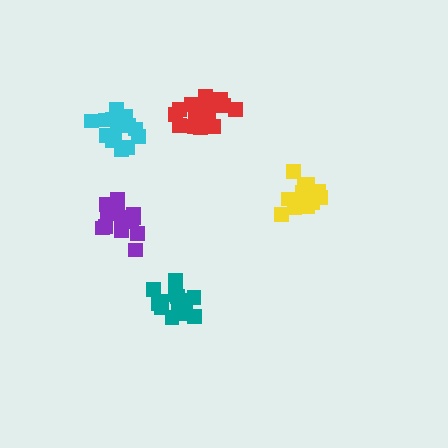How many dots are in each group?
Group 1: 15 dots, Group 2: 17 dots, Group 3: 15 dots, Group 4: 16 dots, Group 5: 21 dots (84 total).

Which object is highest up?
The red cluster is topmost.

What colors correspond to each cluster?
The clusters are colored: yellow, purple, teal, cyan, red.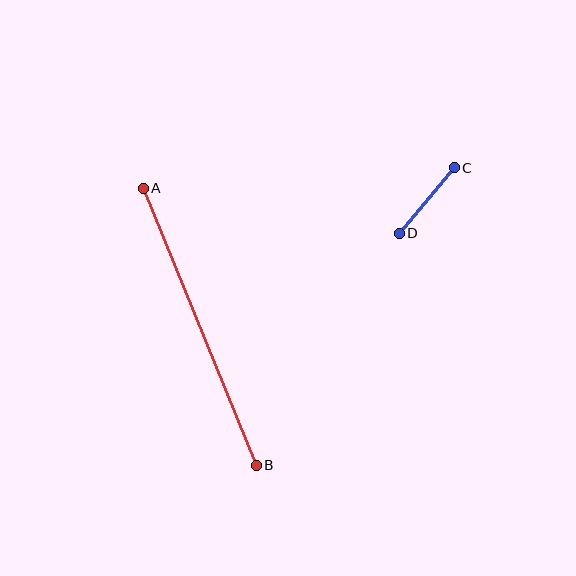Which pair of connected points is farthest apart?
Points A and B are farthest apart.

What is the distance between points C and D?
The distance is approximately 86 pixels.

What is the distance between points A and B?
The distance is approximately 299 pixels.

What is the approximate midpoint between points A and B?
The midpoint is at approximately (200, 327) pixels.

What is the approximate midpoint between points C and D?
The midpoint is at approximately (427, 201) pixels.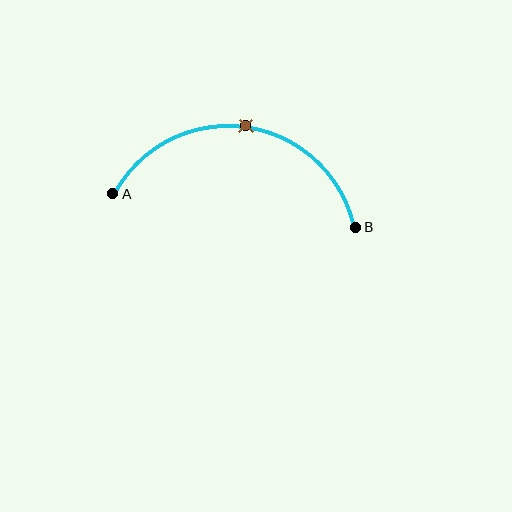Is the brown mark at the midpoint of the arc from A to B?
Yes. The brown mark lies on the arc at equal arc-length from both A and B — it is the arc midpoint.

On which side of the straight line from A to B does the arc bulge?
The arc bulges above the straight line connecting A and B.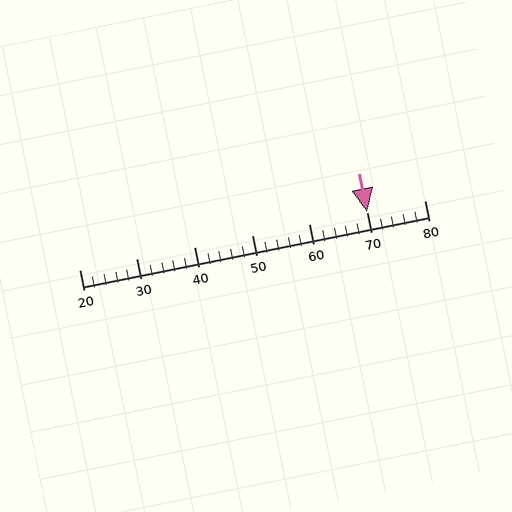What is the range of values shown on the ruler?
The ruler shows values from 20 to 80.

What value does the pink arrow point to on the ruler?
The pink arrow points to approximately 70.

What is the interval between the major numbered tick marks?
The major tick marks are spaced 10 units apart.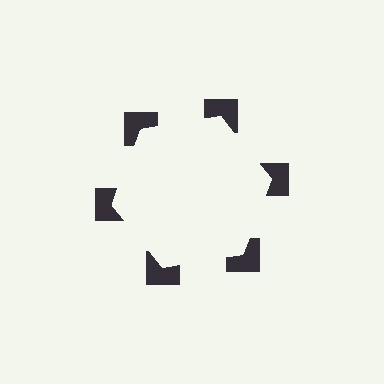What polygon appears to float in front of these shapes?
An illusory hexagon — its edges are inferred from the aligned wedge cuts in the notched squares, not physically drawn.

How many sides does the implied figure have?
6 sides.